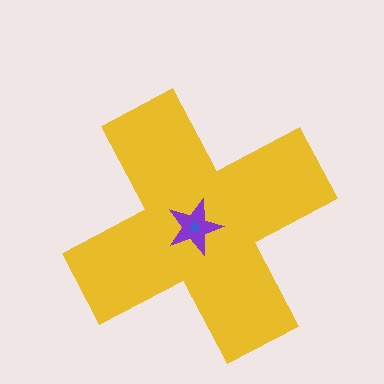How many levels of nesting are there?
3.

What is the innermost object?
The blue triangle.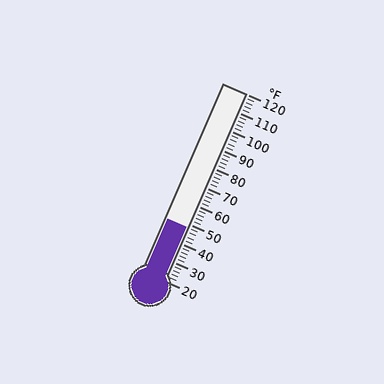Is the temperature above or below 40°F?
The temperature is above 40°F.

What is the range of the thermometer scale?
The thermometer scale ranges from 20°F to 120°F.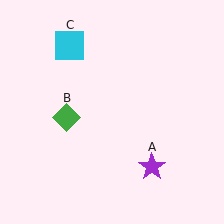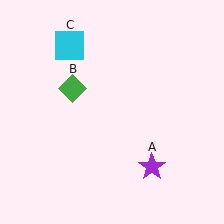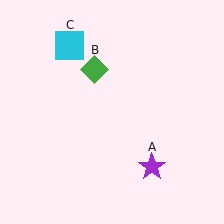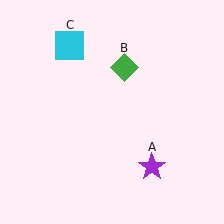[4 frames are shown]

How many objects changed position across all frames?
1 object changed position: green diamond (object B).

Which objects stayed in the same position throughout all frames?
Purple star (object A) and cyan square (object C) remained stationary.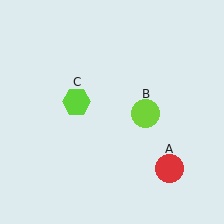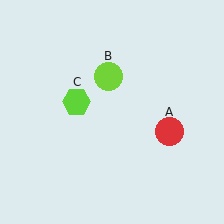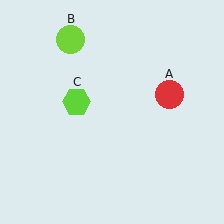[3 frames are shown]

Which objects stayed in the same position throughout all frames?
Lime hexagon (object C) remained stationary.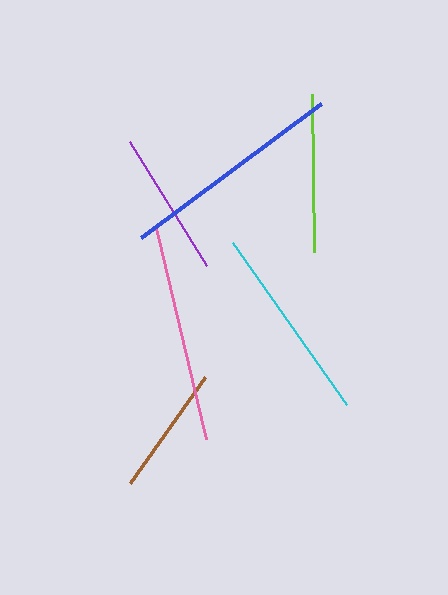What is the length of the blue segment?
The blue segment is approximately 224 pixels long.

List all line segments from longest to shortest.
From longest to shortest: blue, pink, cyan, lime, purple, brown.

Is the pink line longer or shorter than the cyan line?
The pink line is longer than the cyan line.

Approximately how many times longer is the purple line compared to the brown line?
The purple line is approximately 1.1 times the length of the brown line.